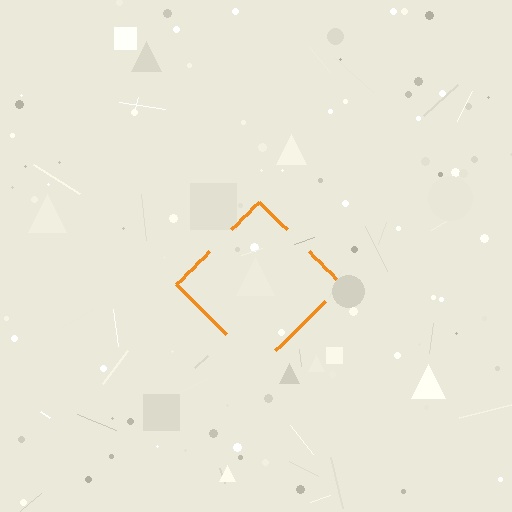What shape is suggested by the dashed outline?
The dashed outline suggests a diamond.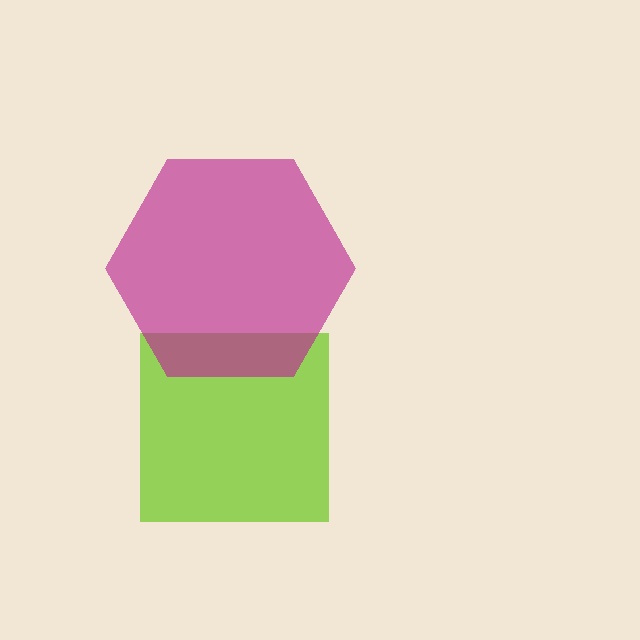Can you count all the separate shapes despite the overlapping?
Yes, there are 2 separate shapes.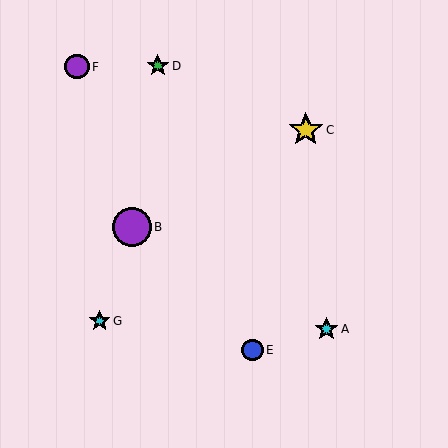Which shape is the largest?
The purple circle (labeled B) is the largest.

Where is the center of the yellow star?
The center of the yellow star is at (306, 130).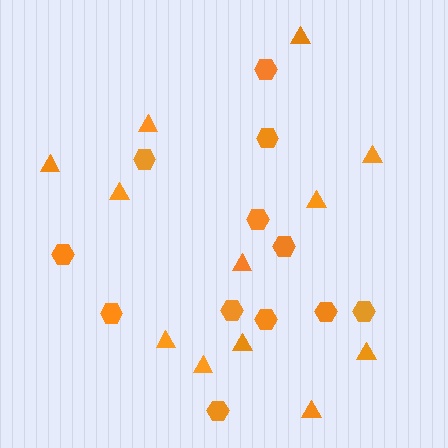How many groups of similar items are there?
There are 2 groups: one group of triangles (12) and one group of hexagons (12).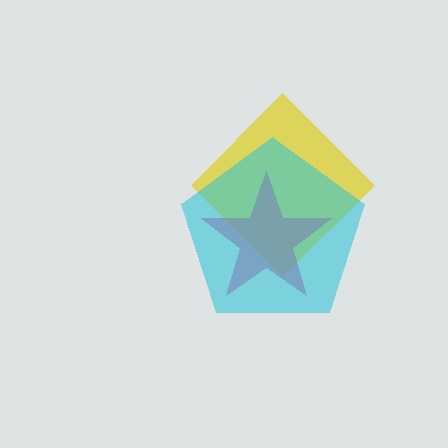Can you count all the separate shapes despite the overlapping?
Yes, there are 3 separate shapes.